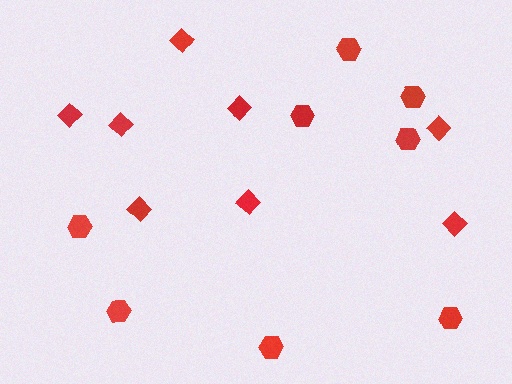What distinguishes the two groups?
There are 2 groups: one group of diamonds (8) and one group of hexagons (8).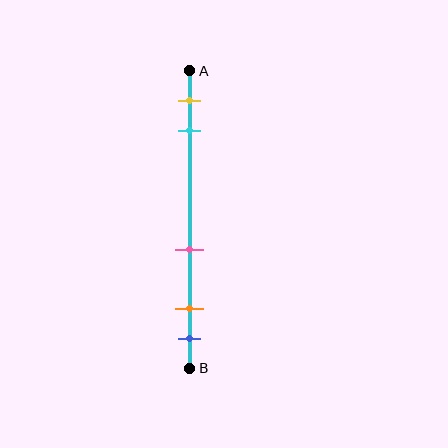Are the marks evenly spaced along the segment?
No, the marks are not evenly spaced.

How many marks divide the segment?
There are 5 marks dividing the segment.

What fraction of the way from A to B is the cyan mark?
The cyan mark is approximately 20% (0.2) of the way from A to B.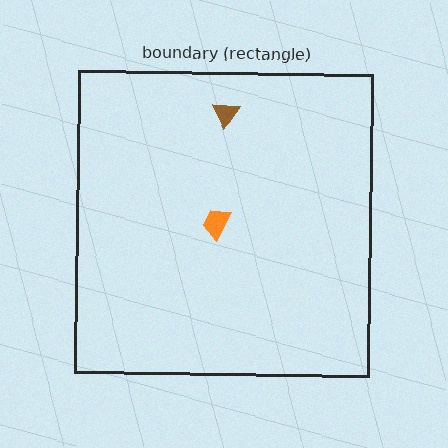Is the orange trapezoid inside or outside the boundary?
Inside.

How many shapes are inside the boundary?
2 inside, 0 outside.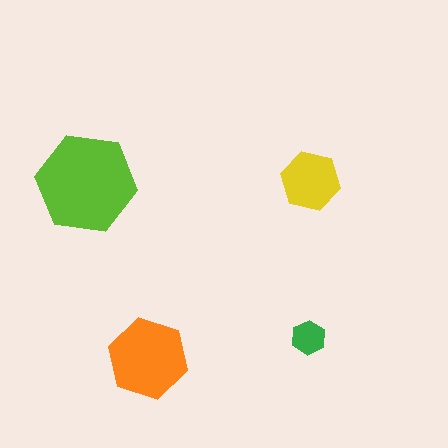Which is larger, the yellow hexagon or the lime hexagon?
The lime one.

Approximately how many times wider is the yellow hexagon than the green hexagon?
About 1.5 times wider.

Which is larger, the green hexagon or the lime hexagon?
The lime one.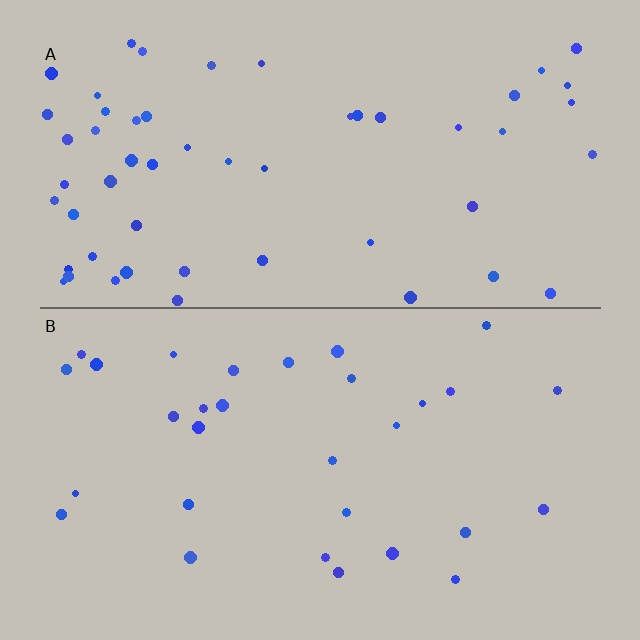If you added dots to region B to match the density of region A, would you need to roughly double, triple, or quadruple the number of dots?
Approximately double.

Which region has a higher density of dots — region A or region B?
A (the top).